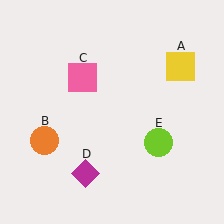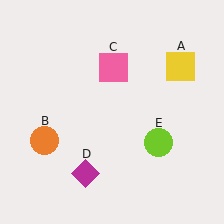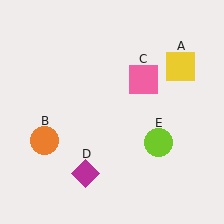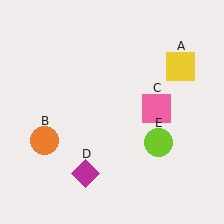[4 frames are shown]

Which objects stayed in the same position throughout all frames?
Yellow square (object A) and orange circle (object B) and magenta diamond (object D) and lime circle (object E) remained stationary.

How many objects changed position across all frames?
1 object changed position: pink square (object C).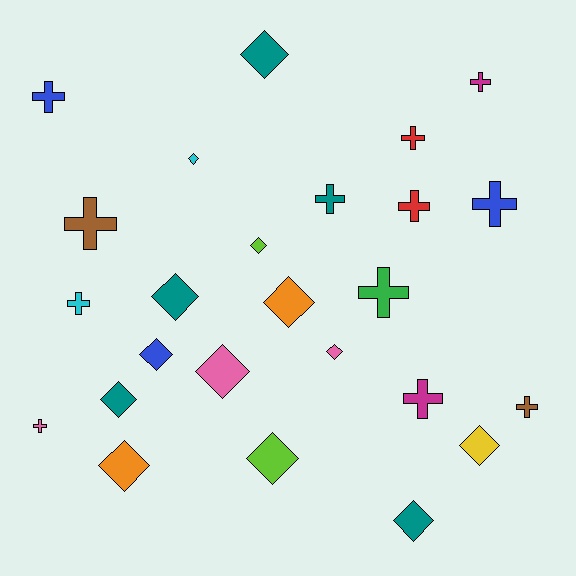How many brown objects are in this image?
There are 2 brown objects.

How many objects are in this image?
There are 25 objects.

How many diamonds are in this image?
There are 13 diamonds.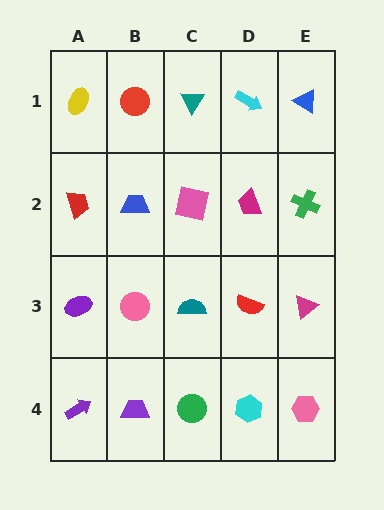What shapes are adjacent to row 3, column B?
A blue trapezoid (row 2, column B), a purple trapezoid (row 4, column B), a purple ellipse (row 3, column A), a teal semicircle (row 3, column C).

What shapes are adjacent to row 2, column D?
A cyan arrow (row 1, column D), a red semicircle (row 3, column D), a pink square (row 2, column C), a green cross (row 2, column E).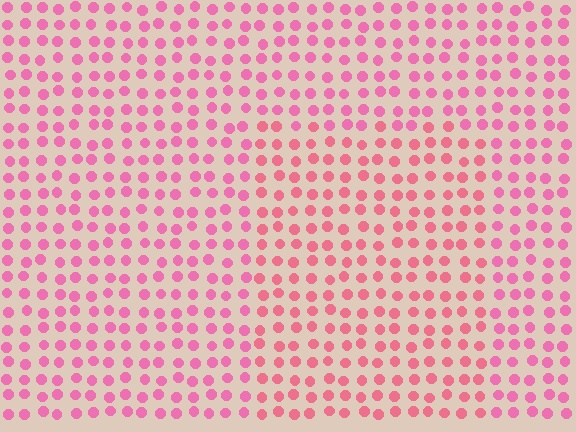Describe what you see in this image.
The image is filled with small pink elements in a uniform arrangement. A rectangle-shaped region is visible where the elements are tinted to a slightly different hue, forming a subtle color boundary.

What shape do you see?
I see a rectangle.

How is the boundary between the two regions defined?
The boundary is defined purely by a slight shift in hue (about 18 degrees). Spacing, size, and orientation are identical on both sides.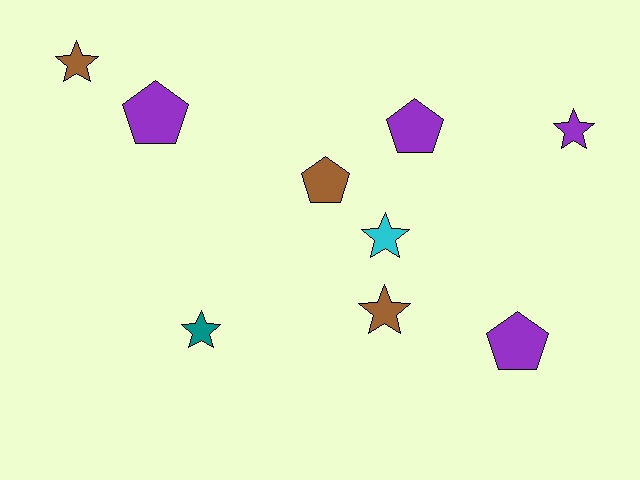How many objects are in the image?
There are 9 objects.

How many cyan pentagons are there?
There are no cyan pentagons.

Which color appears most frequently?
Purple, with 4 objects.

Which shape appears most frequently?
Star, with 5 objects.